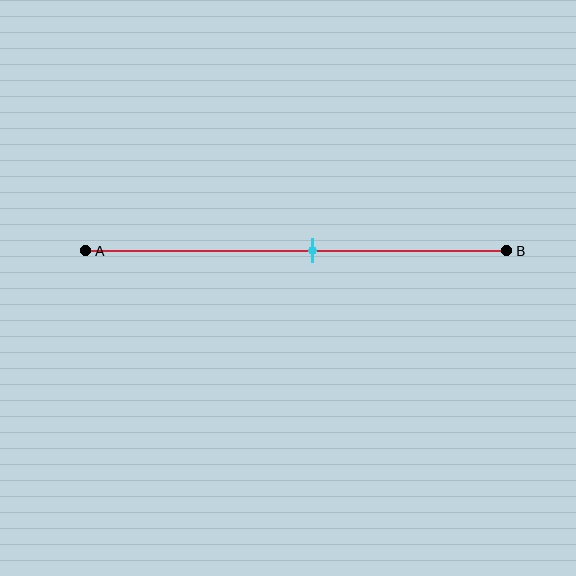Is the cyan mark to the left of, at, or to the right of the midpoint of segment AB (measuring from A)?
The cyan mark is to the right of the midpoint of segment AB.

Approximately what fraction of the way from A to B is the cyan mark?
The cyan mark is approximately 55% of the way from A to B.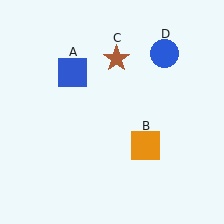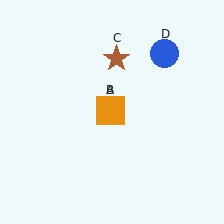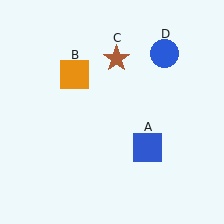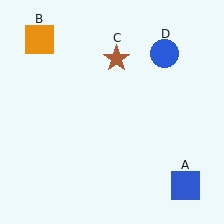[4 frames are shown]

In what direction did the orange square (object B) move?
The orange square (object B) moved up and to the left.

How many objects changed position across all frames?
2 objects changed position: blue square (object A), orange square (object B).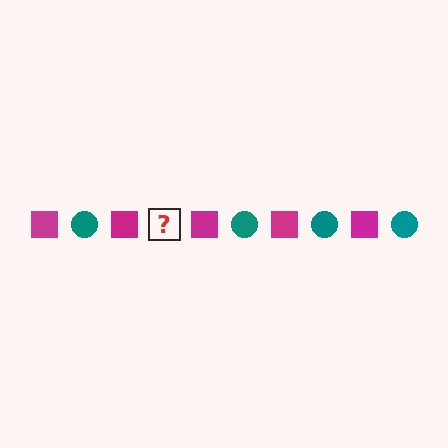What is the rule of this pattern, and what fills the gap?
The rule is that the pattern alternates between magenta square and teal circle. The gap should be filled with a teal circle.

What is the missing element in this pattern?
The missing element is a teal circle.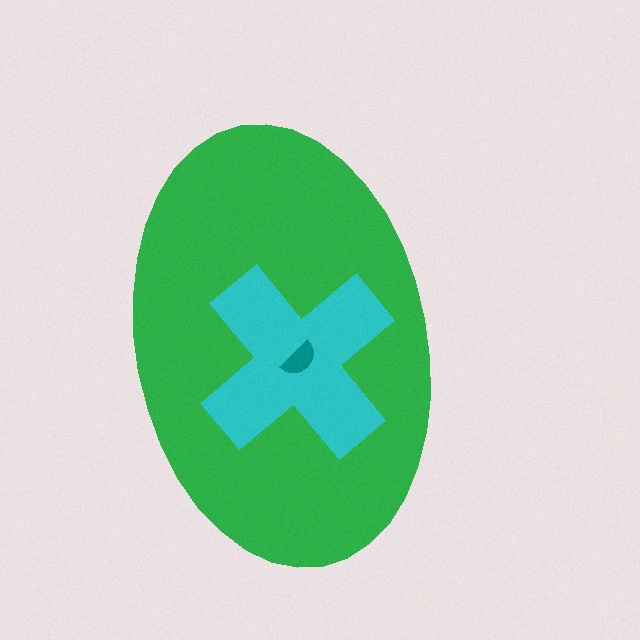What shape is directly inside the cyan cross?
The teal semicircle.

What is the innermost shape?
The teal semicircle.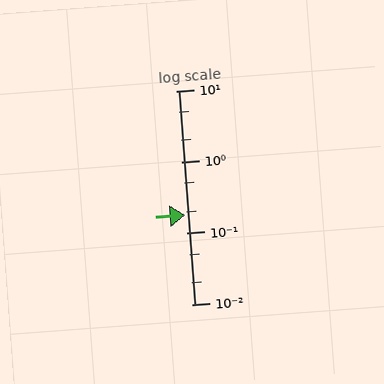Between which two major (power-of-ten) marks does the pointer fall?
The pointer is between 0.1 and 1.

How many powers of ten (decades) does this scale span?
The scale spans 3 decades, from 0.01 to 10.